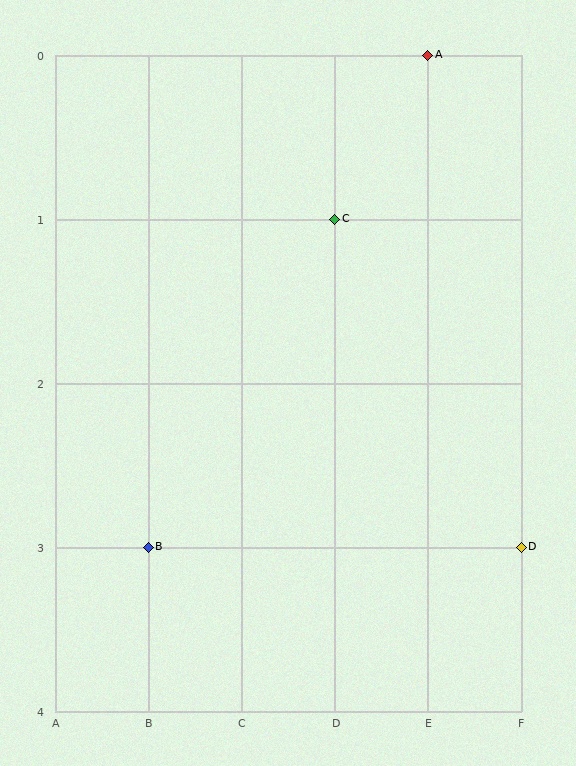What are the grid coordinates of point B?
Point B is at grid coordinates (B, 3).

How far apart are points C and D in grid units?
Points C and D are 2 columns and 2 rows apart (about 2.8 grid units diagonally).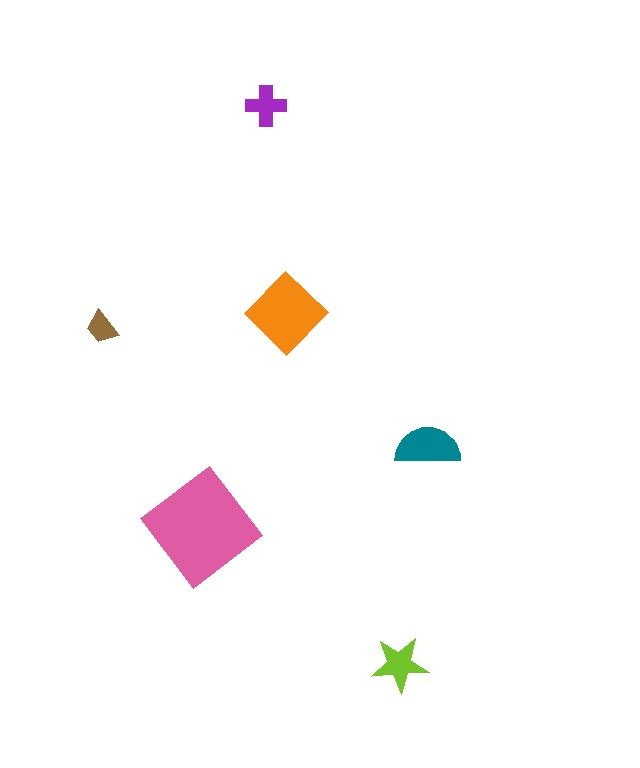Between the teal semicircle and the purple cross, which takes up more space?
The teal semicircle.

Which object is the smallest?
The brown trapezoid.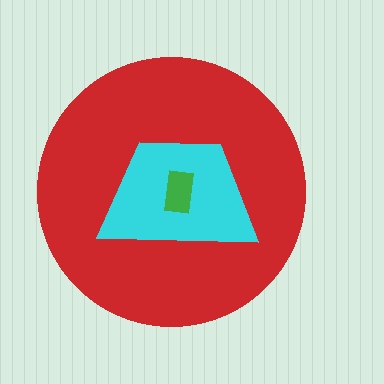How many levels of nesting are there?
3.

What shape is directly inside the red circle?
The cyan trapezoid.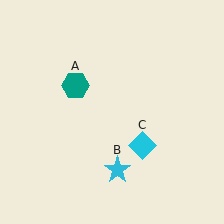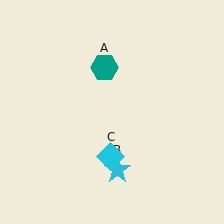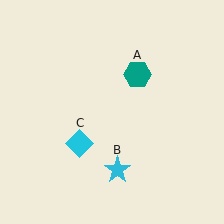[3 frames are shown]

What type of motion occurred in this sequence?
The teal hexagon (object A), cyan diamond (object C) rotated clockwise around the center of the scene.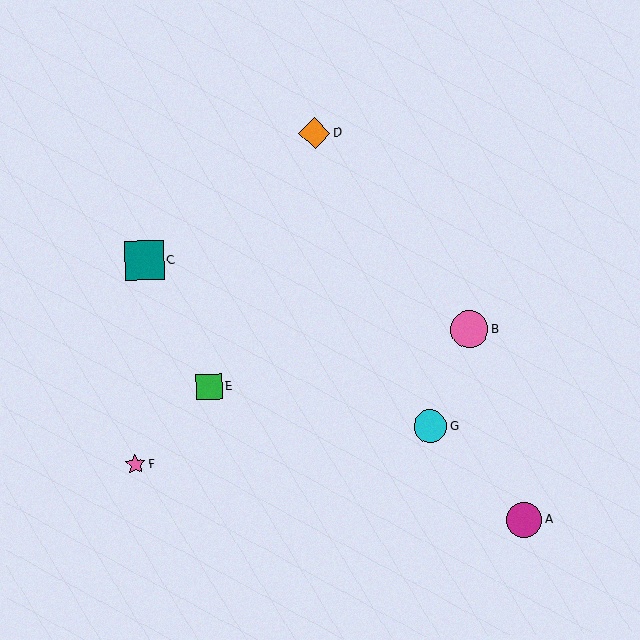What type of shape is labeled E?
Shape E is a green square.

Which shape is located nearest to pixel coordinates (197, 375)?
The green square (labeled E) at (209, 387) is nearest to that location.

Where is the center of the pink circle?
The center of the pink circle is at (469, 330).